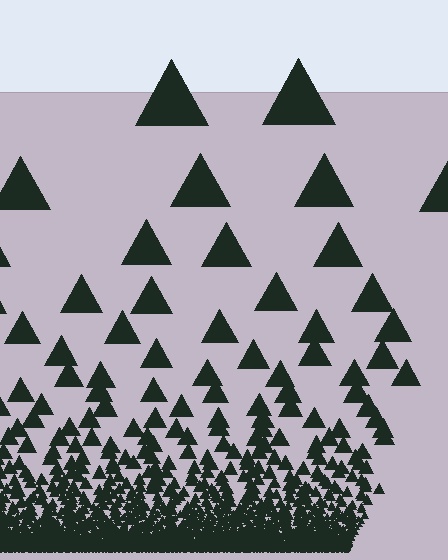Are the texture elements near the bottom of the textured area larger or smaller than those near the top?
Smaller. The gradient is inverted — elements near the bottom are smaller and denser.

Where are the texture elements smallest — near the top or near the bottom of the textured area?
Near the bottom.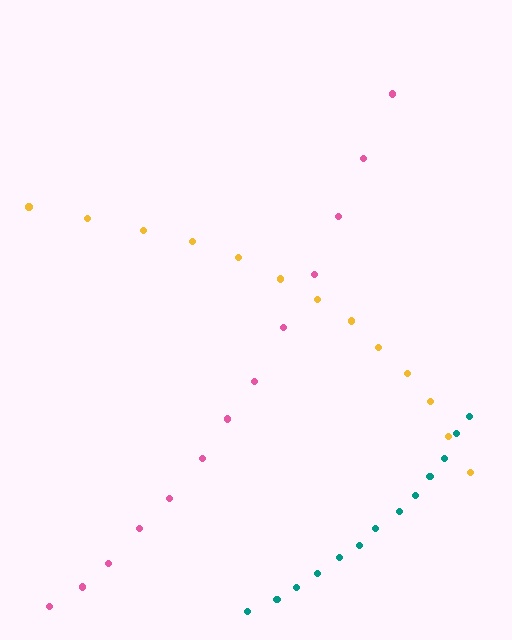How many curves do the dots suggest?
There are 3 distinct paths.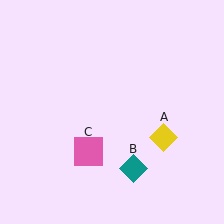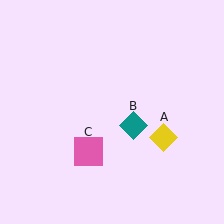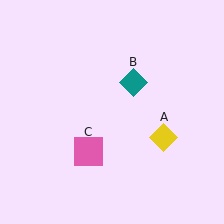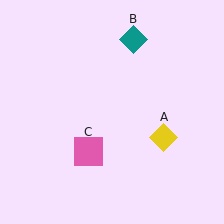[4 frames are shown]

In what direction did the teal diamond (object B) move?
The teal diamond (object B) moved up.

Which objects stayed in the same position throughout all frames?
Yellow diamond (object A) and pink square (object C) remained stationary.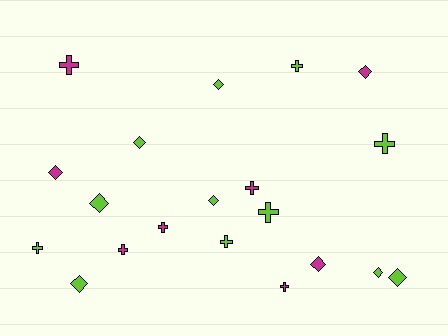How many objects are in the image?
There are 20 objects.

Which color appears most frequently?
Lime, with 12 objects.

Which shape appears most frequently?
Diamond, with 10 objects.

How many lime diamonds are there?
There are 7 lime diamonds.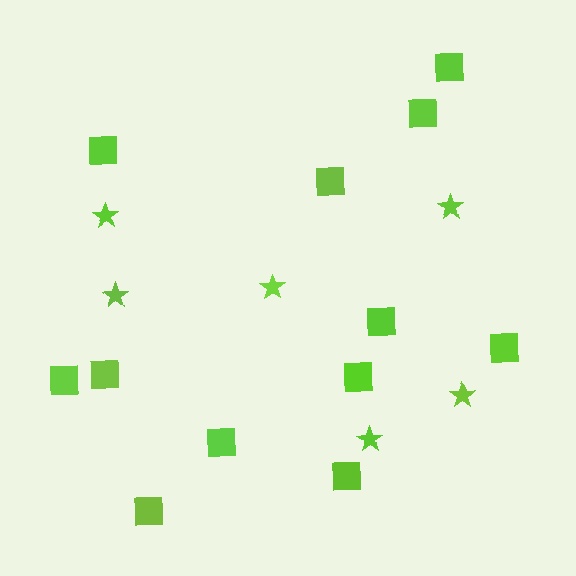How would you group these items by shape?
There are 2 groups: one group of squares (12) and one group of stars (6).